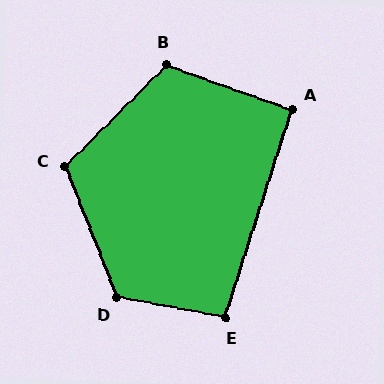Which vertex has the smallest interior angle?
A, at approximately 92 degrees.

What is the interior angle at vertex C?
Approximately 114 degrees (obtuse).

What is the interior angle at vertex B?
Approximately 115 degrees (obtuse).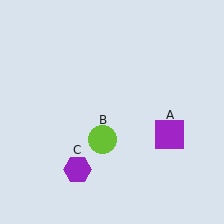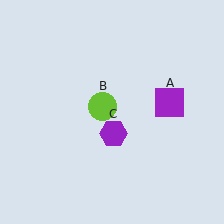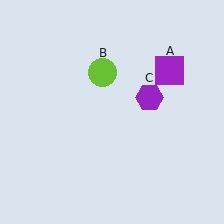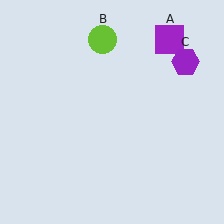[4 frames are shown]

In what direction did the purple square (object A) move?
The purple square (object A) moved up.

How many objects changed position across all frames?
3 objects changed position: purple square (object A), lime circle (object B), purple hexagon (object C).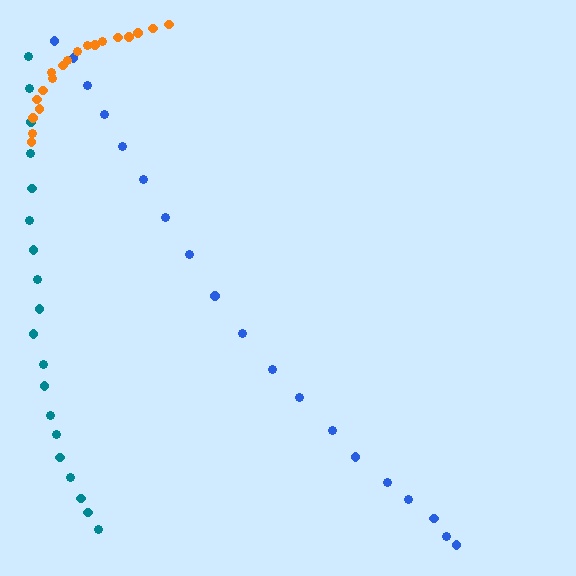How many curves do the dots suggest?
There are 3 distinct paths.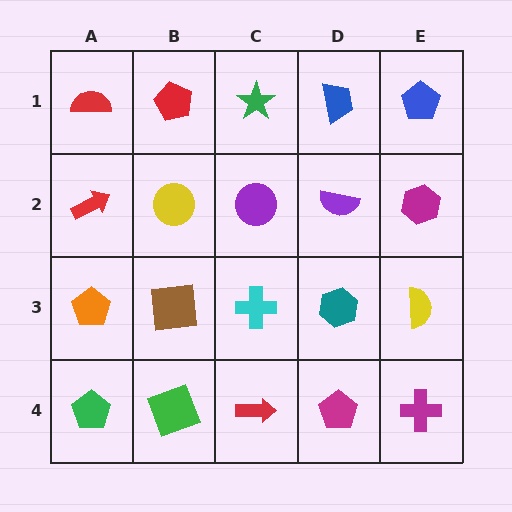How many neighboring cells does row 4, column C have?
3.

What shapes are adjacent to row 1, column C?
A purple circle (row 2, column C), a red pentagon (row 1, column B), a blue trapezoid (row 1, column D).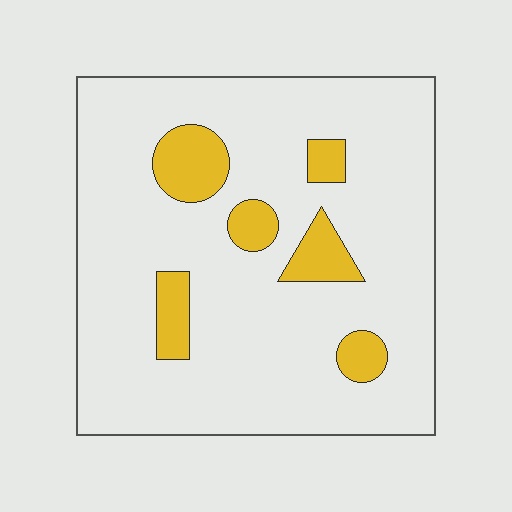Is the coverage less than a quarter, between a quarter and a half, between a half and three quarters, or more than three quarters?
Less than a quarter.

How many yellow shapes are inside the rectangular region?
6.